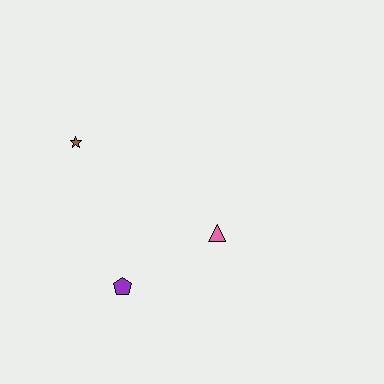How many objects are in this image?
There are 3 objects.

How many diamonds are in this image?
There are no diamonds.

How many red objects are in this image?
There are no red objects.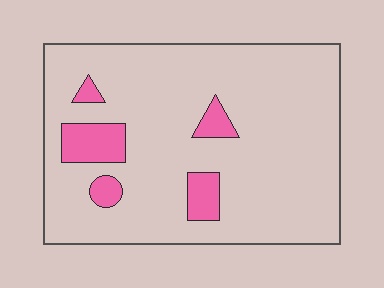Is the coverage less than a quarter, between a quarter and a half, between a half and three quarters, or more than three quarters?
Less than a quarter.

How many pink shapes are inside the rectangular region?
5.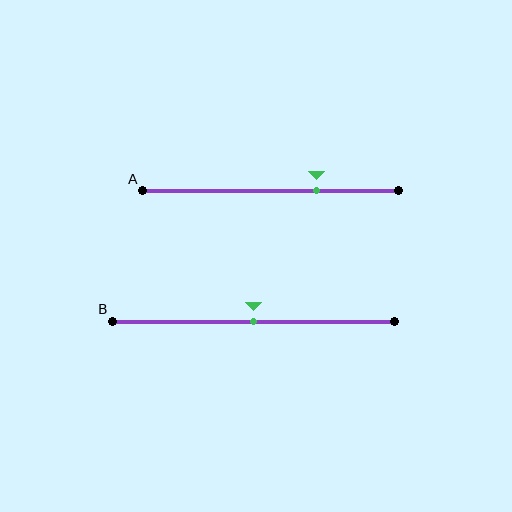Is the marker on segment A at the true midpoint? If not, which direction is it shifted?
No, the marker on segment A is shifted to the right by about 18% of the segment length.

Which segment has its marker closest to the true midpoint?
Segment B has its marker closest to the true midpoint.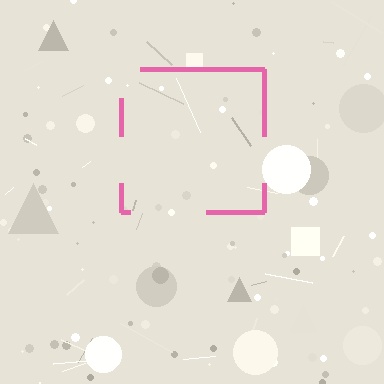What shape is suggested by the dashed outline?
The dashed outline suggests a square.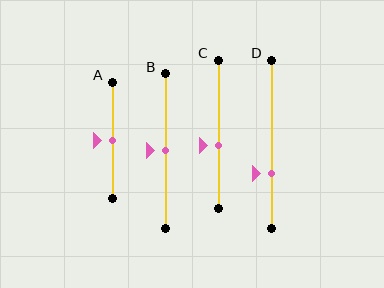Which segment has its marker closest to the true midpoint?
Segment A has its marker closest to the true midpoint.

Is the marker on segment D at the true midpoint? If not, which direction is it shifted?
No, the marker on segment D is shifted downward by about 18% of the segment length.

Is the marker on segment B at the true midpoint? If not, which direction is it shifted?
Yes, the marker on segment B is at the true midpoint.